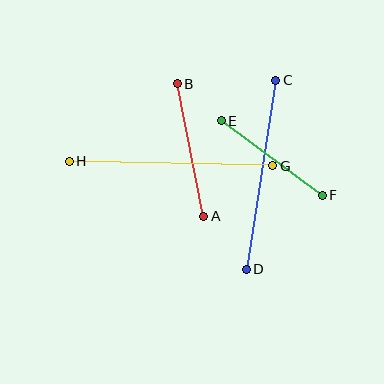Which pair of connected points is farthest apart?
Points G and H are farthest apart.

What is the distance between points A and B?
The distance is approximately 135 pixels.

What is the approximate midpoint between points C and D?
The midpoint is at approximately (261, 175) pixels.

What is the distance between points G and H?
The distance is approximately 204 pixels.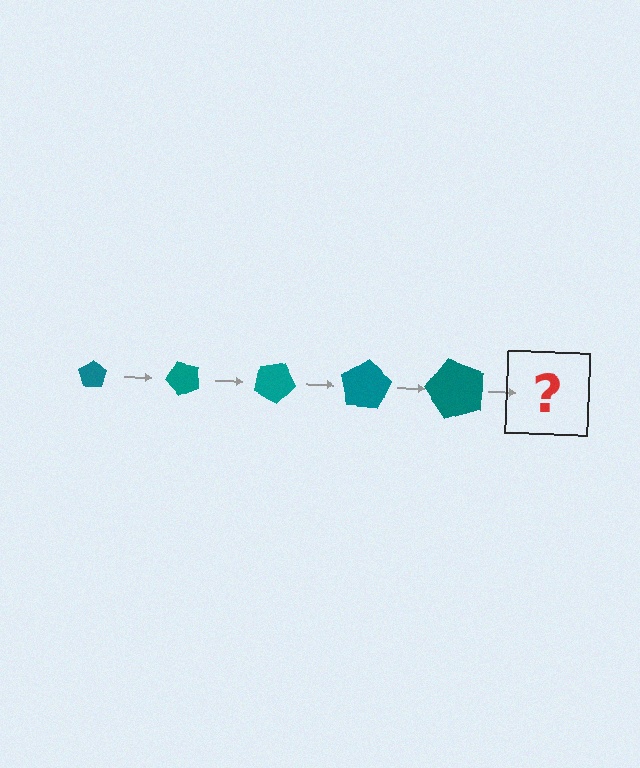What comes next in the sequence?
The next element should be a pentagon, larger than the previous one and rotated 250 degrees from the start.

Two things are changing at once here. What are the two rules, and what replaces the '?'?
The two rules are that the pentagon grows larger each step and it rotates 50 degrees each step. The '?' should be a pentagon, larger than the previous one and rotated 250 degrees from the start.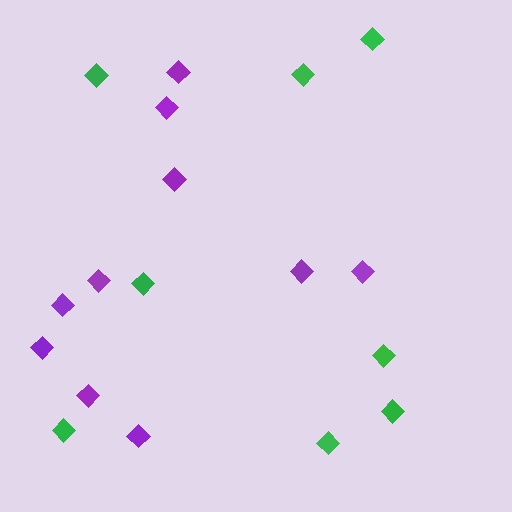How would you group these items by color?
There are 2 groups: one group of purple diamonds (10) and one group of green diamonds (8).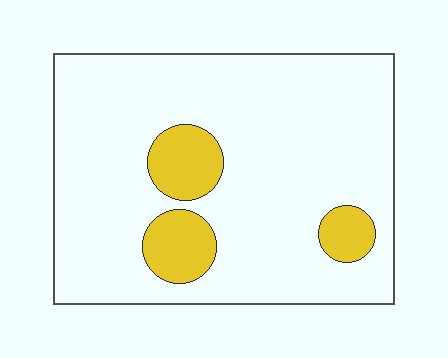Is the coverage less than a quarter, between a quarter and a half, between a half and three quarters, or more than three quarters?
Less than a quarter.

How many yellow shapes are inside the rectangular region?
3.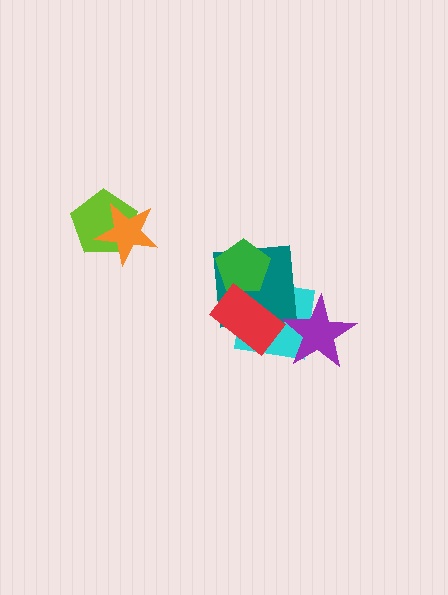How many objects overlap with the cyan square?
4 objects overlap with the cyan square.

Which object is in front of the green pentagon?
The red rectangle is in front of the green pentagon.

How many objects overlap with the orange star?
1 object overlaps with the orange star.